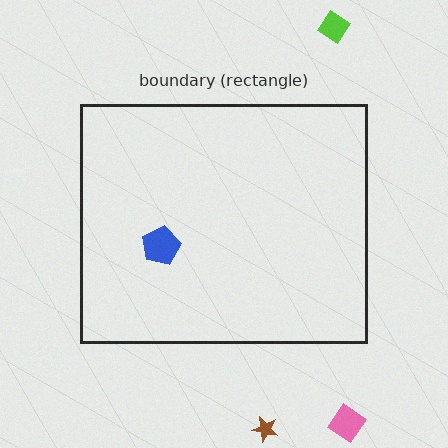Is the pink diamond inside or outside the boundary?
Outside.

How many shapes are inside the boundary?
1 inside, 3 outside.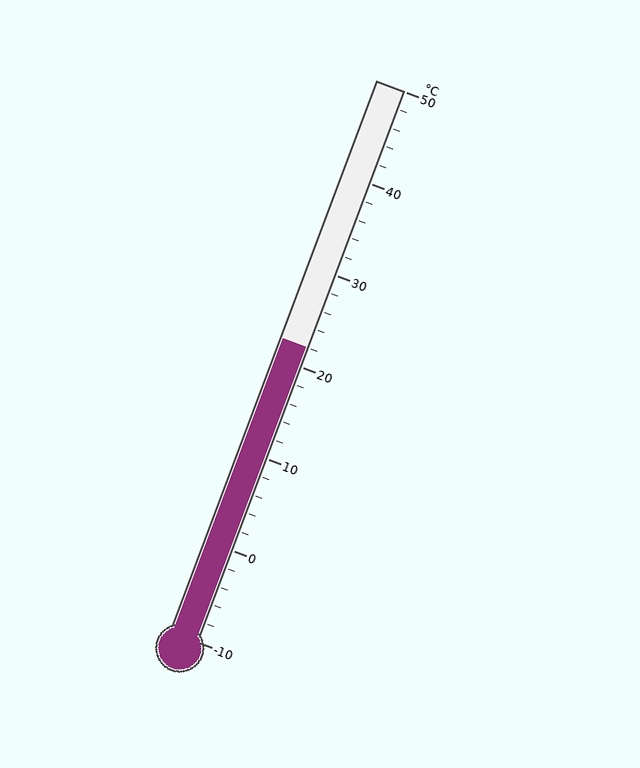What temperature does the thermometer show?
The thermometer shows approximately 22°C.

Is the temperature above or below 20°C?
The temperature is above 20°C.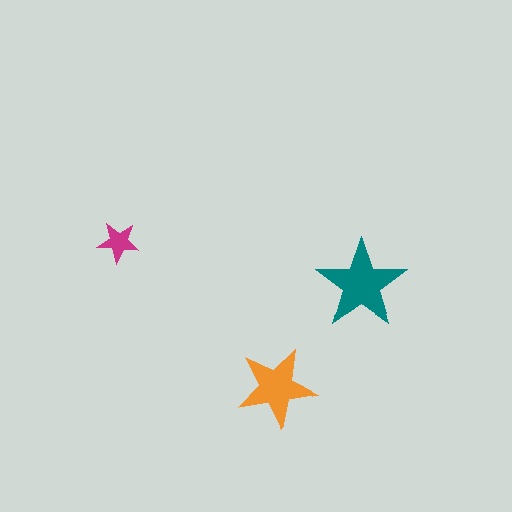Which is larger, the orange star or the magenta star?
The orange one.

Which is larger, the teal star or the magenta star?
The teal one.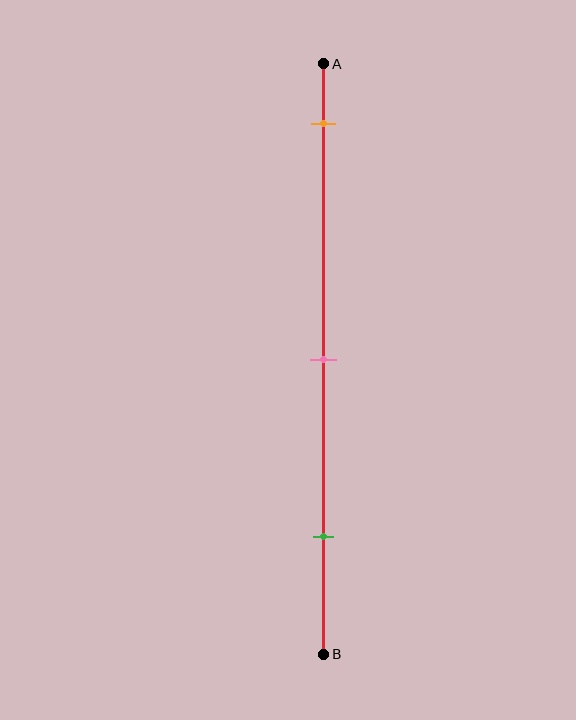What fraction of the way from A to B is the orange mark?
The orange mark is approximately 10% (0.1) of the way from A to B.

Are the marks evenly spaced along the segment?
Yes, the marks are approximately evenly spaced.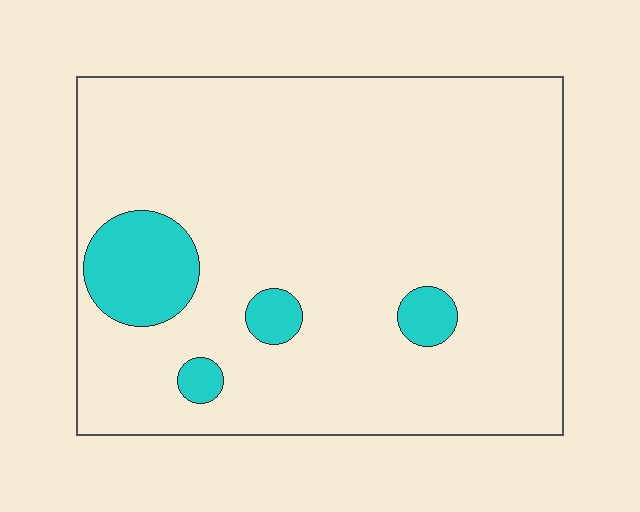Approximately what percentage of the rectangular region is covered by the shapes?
Approximately 10%.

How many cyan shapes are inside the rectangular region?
4.